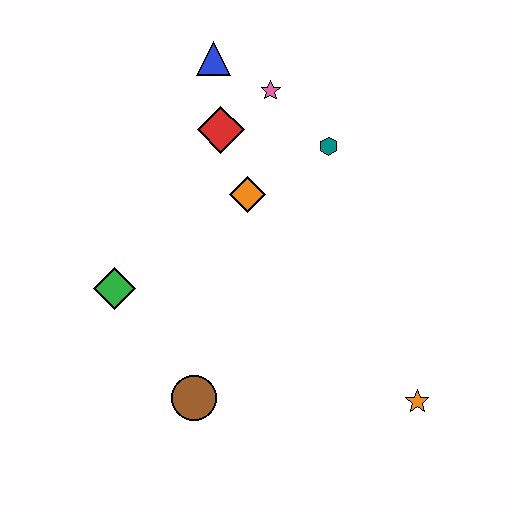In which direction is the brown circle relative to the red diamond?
The brown circle is below the red diamond.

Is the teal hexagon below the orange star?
No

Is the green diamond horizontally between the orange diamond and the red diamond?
No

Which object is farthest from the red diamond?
The orange star is farthest from the red diamond.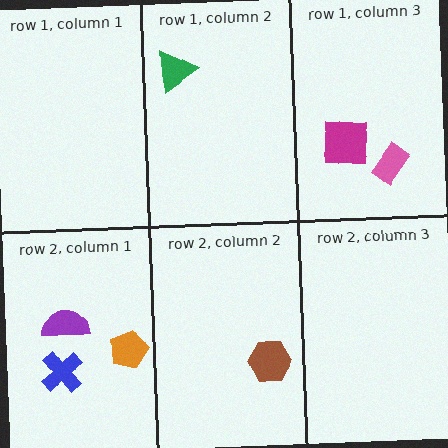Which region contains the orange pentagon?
The row 2, column 1 region.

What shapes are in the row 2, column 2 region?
The brown hexagon.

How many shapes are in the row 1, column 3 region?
2.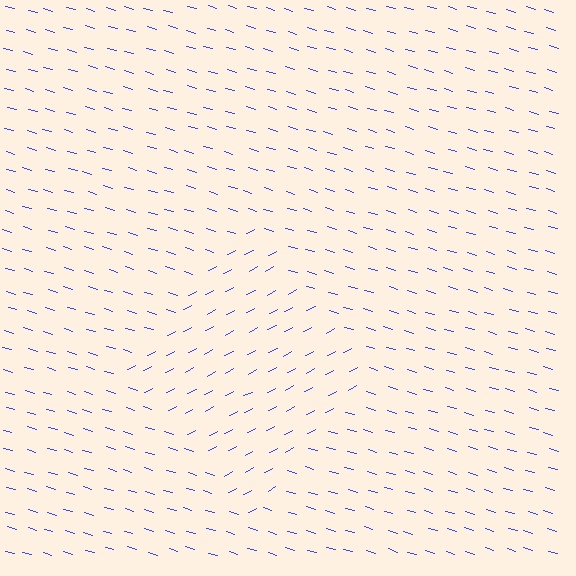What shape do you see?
I see a diamond.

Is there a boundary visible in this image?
Yes, there is a texture boundary formed by a change in line orientation.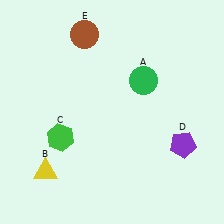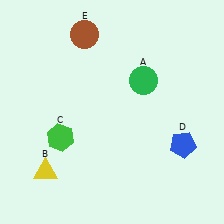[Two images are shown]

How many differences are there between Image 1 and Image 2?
There is 1 difference between the two images.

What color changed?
The pentagon (D) changed from purple in Image 1 to blue in Image 2.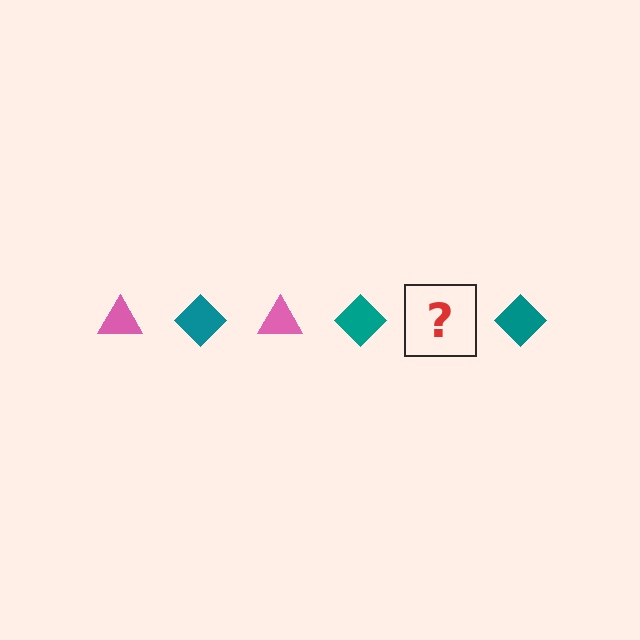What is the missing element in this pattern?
The missing element is a pink triangle.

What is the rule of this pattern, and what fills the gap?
The rule is that the pattern alternates between pink triangle and teal diamond. The gap should be filled with a pink triangle.